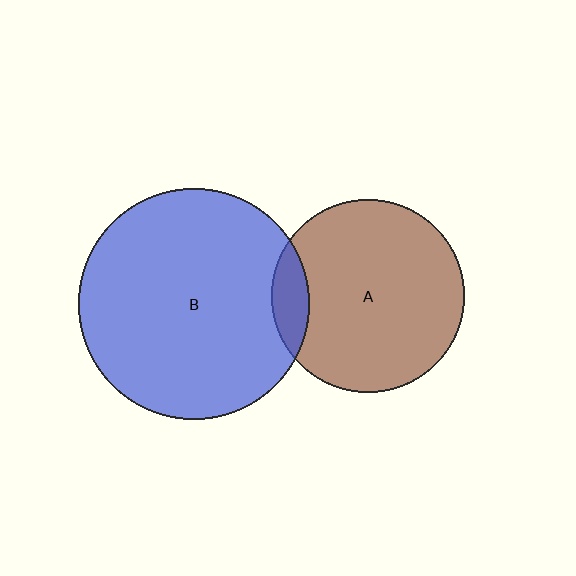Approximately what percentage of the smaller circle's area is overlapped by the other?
Approximately 10%.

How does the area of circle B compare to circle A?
Approximately 1.4 times.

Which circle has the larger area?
Circle B (blue).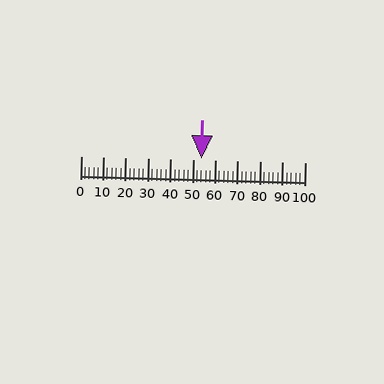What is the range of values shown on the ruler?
The ruler shows values from 0 to 100.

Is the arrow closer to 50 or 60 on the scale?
The arrow is closer to 50.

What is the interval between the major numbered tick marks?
The major tick marks are spaced 10 units apart.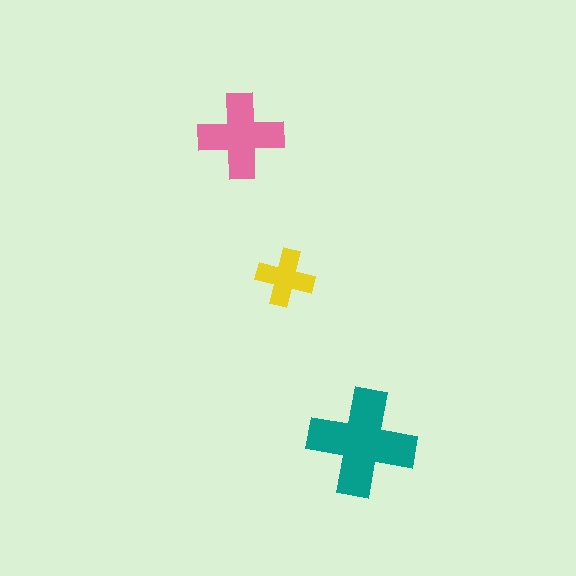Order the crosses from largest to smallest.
the teal one, the pink one, the yellow one.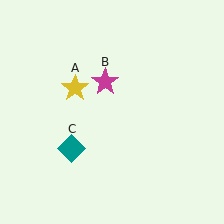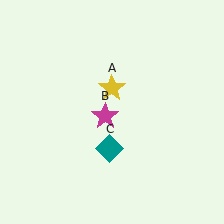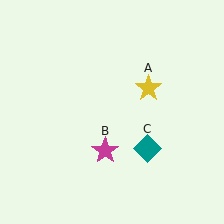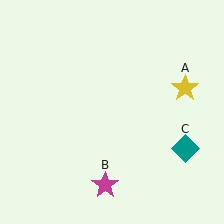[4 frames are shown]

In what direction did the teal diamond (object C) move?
The teal diamond (object C) moved right.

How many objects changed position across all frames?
3 objects changed position: yellow star (object A), magenta star (object B), teal diamond (object C).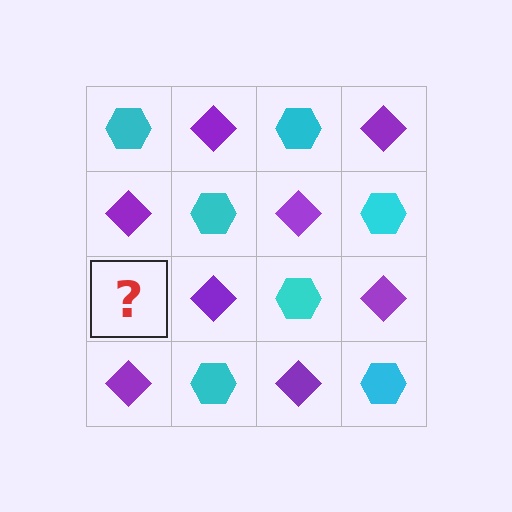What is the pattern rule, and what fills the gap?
The rule is that it alternates cyan hexagon and purple diamond in a checkerboard pattern. The gap should be filled with a cyan hexagon.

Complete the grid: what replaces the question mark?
The question mark should be replaced with a cyan hexagon.